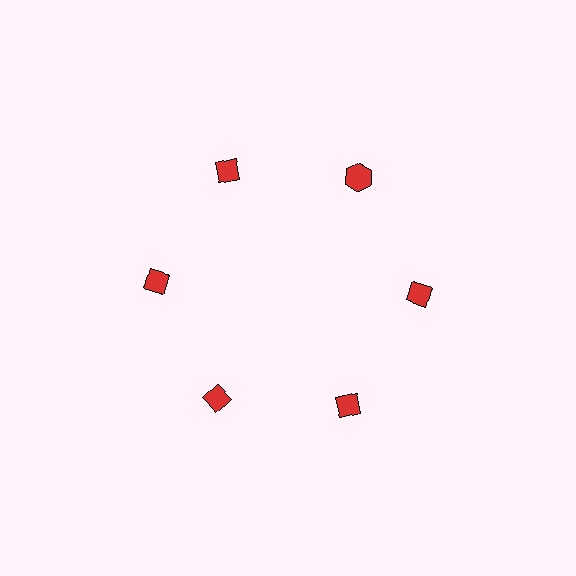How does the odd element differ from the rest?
It has a different shape: hexagon instead of diamond.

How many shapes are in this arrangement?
There are 6 shapes arranged in a ring pattern.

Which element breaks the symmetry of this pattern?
The red hexagon at roughly the 1 o'clock position breaks the symmetry. All other shapes are red diamonds.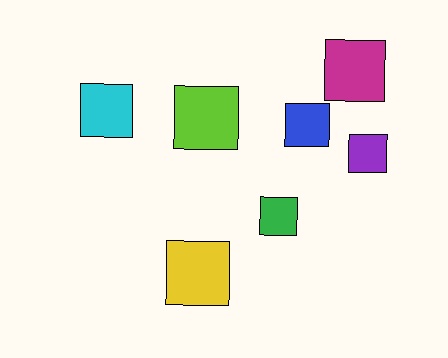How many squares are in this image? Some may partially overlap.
There are 7 squares.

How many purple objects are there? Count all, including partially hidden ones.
There is 1 purple object.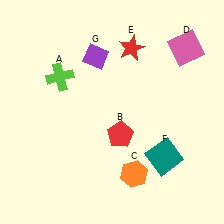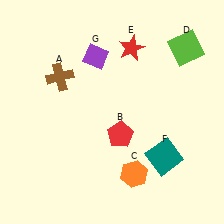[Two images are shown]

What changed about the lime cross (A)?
In Image 1, A is lime. In Image 2, it changed to brown.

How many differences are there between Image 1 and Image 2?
There are 2 differences between the two images.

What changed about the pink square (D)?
In Image 1, D is pink. In Image 2, it changed to lime.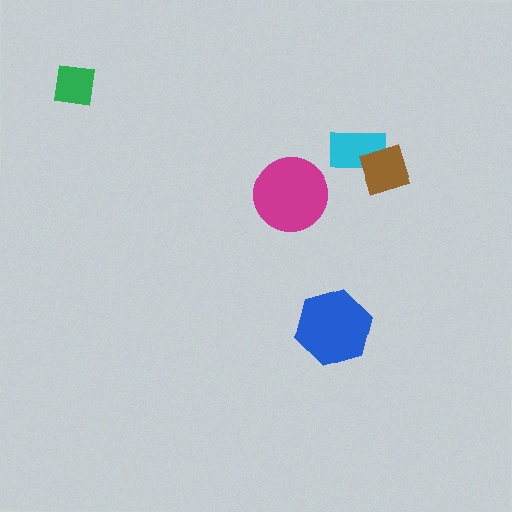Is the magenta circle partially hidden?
No, no other shape covers it.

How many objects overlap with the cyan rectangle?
1 object overlaps with the cyan rectangle.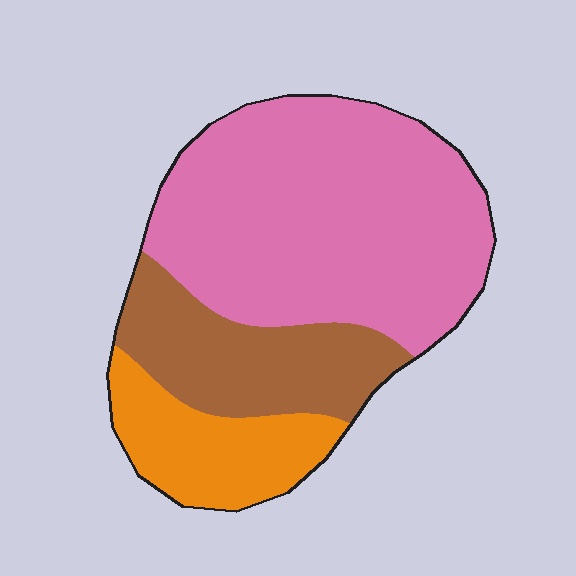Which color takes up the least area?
Orange, at roughly 20%.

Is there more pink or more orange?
Pink.